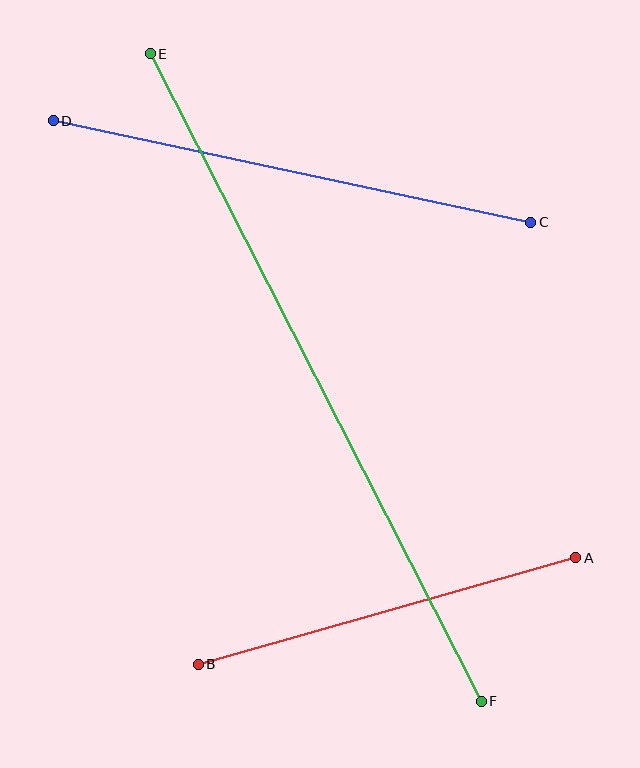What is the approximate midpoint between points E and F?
The midpoint is at approximately (316, 378) pixels.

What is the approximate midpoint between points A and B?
The midpoint is at approximately (387, 611) pixels.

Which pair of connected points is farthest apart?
Points E and F are farthest apart.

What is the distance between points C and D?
The distance is approximately 488 pixels.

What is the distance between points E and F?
The distance is approximately 727 pixels.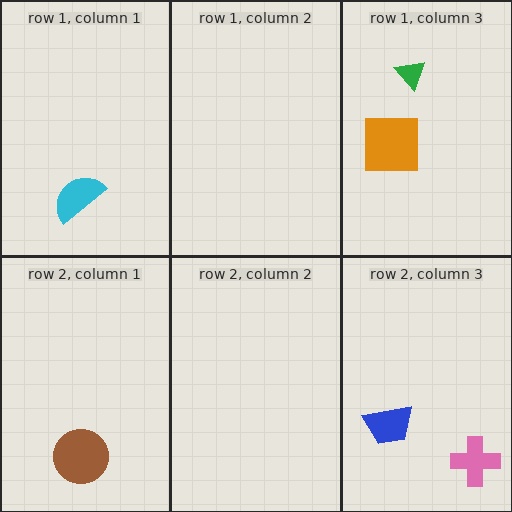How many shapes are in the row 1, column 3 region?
2.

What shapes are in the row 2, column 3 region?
The blue trapezoid, the pink cross.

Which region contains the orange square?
The row 1, column 3 region.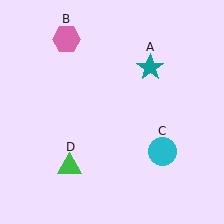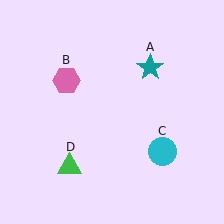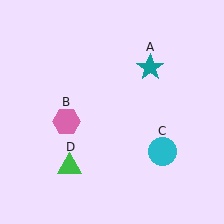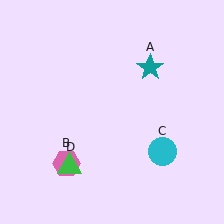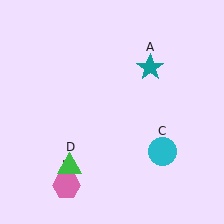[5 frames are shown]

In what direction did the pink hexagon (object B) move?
The pink hexagon (object B) moved down.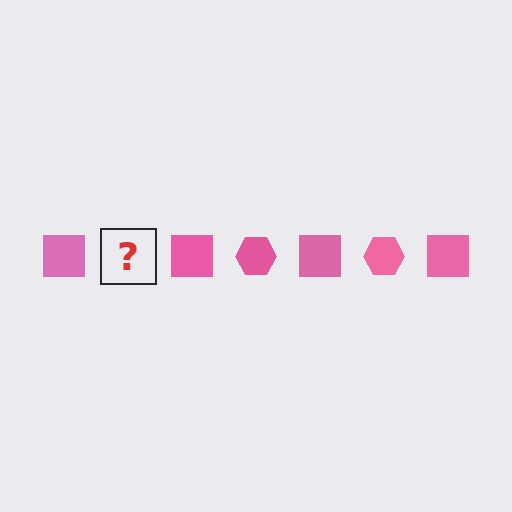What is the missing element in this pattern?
The missing element is a pink hexagon.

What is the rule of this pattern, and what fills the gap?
The rule is that the pattern cycles through square, hexagon shapes in pink. The gap should be filled with a pink hexagon.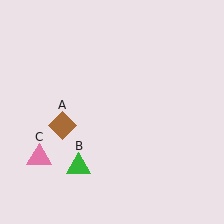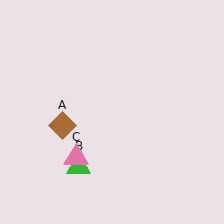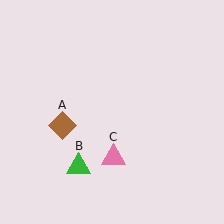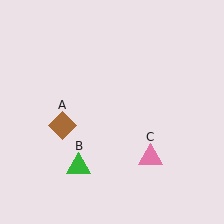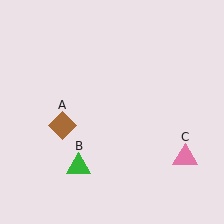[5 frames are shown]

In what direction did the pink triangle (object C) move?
The pink triangle (object C) moved right.